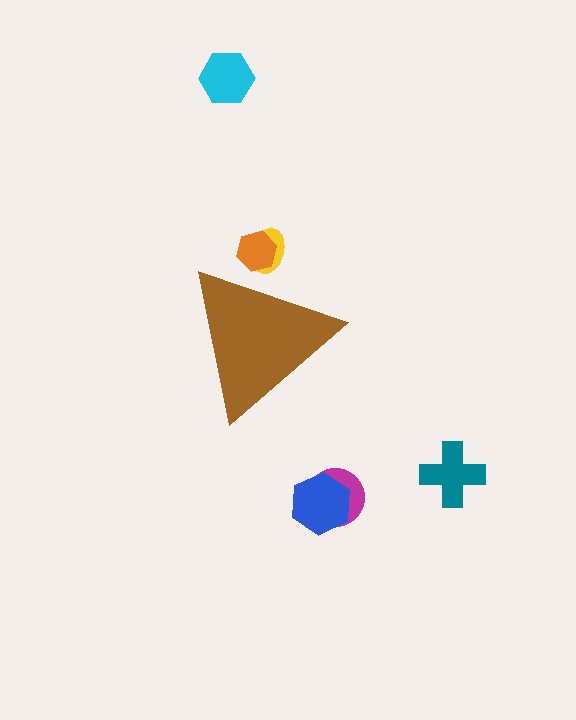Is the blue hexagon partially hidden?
No, the blue hexagon is fully visible.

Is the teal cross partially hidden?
No, the teal cross is fully visible.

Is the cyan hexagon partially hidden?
No, the cyan hexagon is fully visible.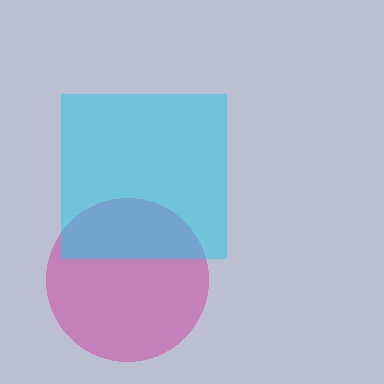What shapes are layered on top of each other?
The layered shapes are: a magenta circle, a cyan square.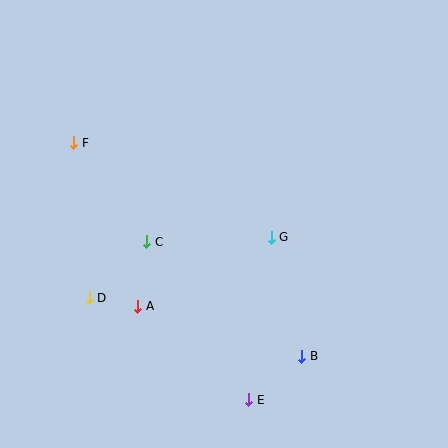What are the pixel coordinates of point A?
Point A is at (138, 306).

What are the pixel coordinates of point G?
Point G is at (271, 237).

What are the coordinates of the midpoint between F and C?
The midpoint between F and C is at (110, 192).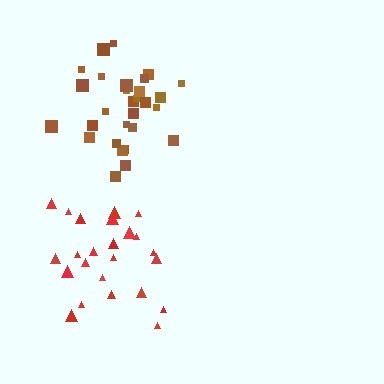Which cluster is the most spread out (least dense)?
Red.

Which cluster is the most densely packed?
Brown.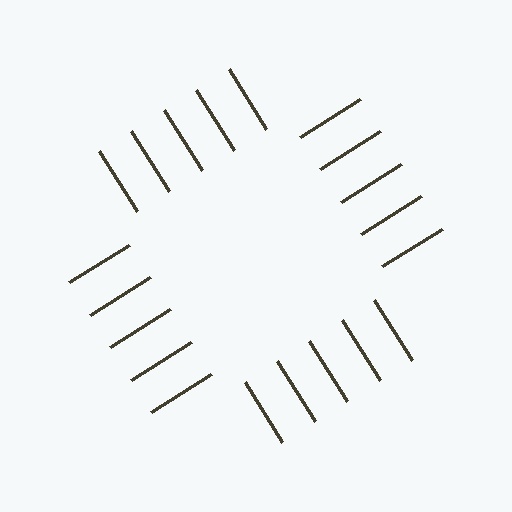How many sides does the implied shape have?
4 sides — the line-ends trace a square.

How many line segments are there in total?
20 — 5 along each of the 4 edges.